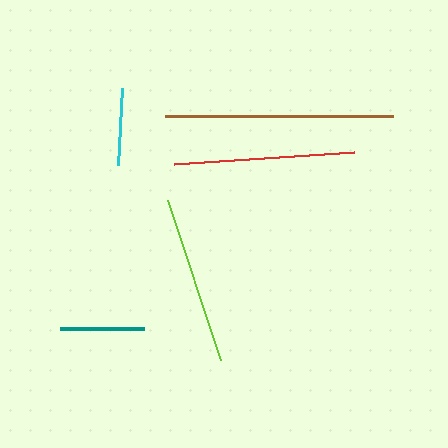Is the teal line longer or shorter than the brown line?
The brown line is longer than the teal line.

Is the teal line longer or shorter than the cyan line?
The teal line is longer than the cyan line.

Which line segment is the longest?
The brown line is the longest at approximately 229 pixels.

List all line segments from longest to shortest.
From longest to shortest: brown, red, lime, teal, cyan.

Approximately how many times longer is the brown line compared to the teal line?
The brown line is approximately 2.7 times the length of the teal line.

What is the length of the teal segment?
The teal segment is approximately 84 pixels long.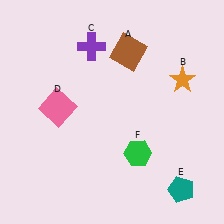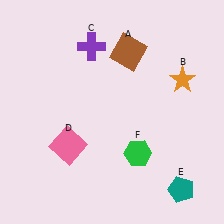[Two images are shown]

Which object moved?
The pink square (D) moved down.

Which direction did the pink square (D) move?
The pink square (D) moved down.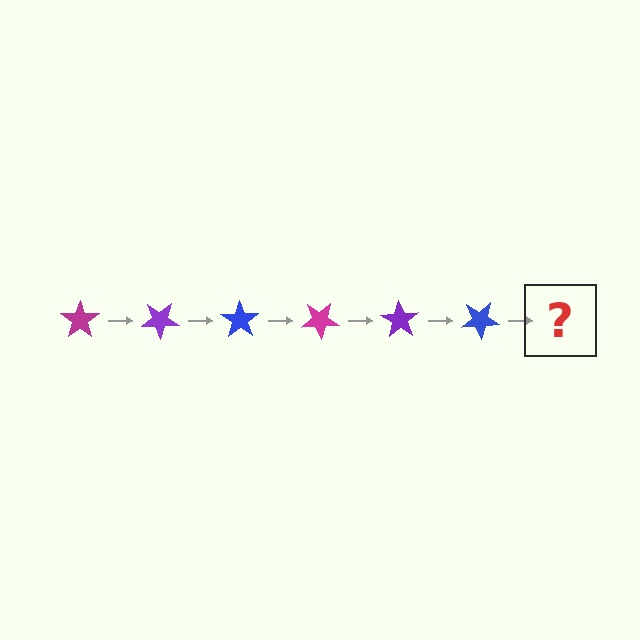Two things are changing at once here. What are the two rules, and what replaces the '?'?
The two rules are that it rotates 35 degrees each step and the color cycles through magenta, purple, and blue. The '?' should be a magenta star, rotated 210 degrees from the start.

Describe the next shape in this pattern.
It should be a magenta star, rotated 210 degrees from the start.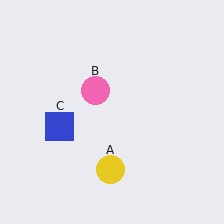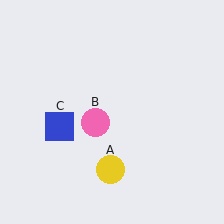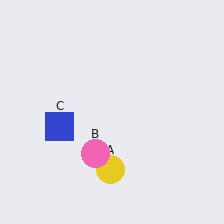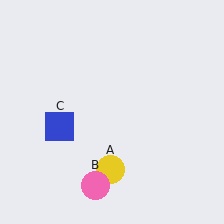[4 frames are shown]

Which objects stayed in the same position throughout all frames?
Yellow circle (object A) and blue square (object C) remained stationary.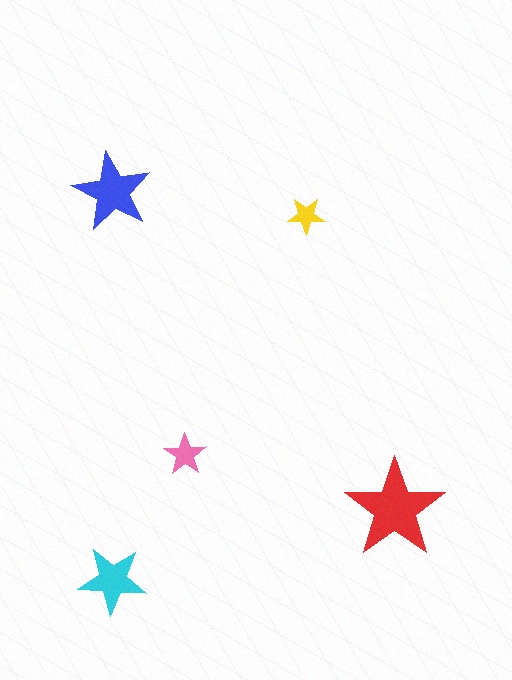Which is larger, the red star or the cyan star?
The red one.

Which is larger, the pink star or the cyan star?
The cyan one.